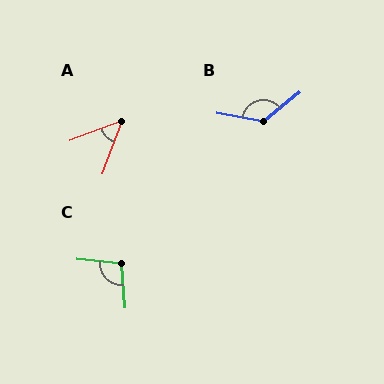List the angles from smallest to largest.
A (49°), C (101°), B (131°).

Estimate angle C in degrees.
Approximately 101 degrees.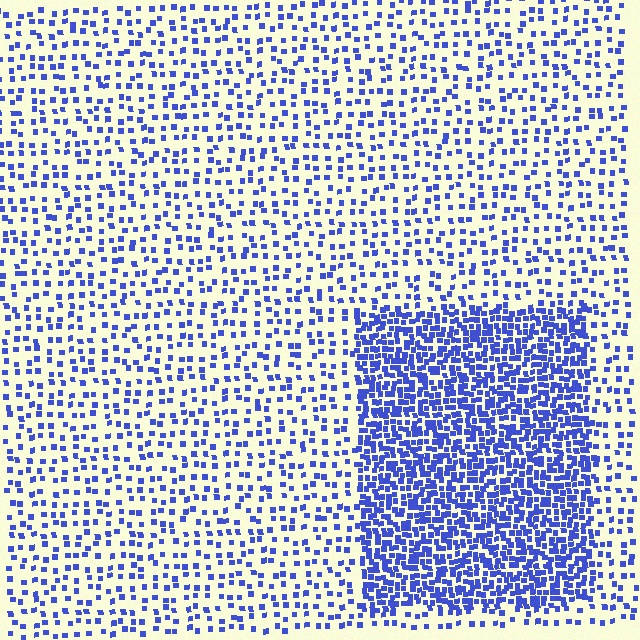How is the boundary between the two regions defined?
The boundary is defined by a change in element density (approximately 2.7x ratio). All elements are the same color, size, and shape.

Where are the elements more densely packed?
The elements are more densely packed inside the rectangle boundary.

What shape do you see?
I see a rectangle.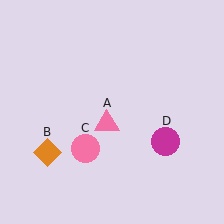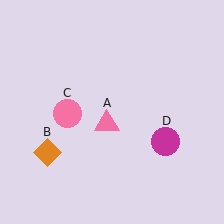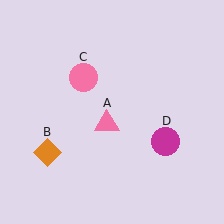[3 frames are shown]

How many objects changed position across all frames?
1 object changed position: pink circle (object C).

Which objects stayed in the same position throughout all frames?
Pink triangle (object A) and orange diamond (object B) and magenta circle (object D) remained stationary.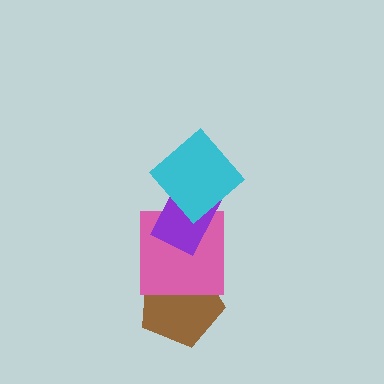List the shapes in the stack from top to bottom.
From top to bottom: the cyan diamond, the purple rectangle, the pink square, the brown pentagon.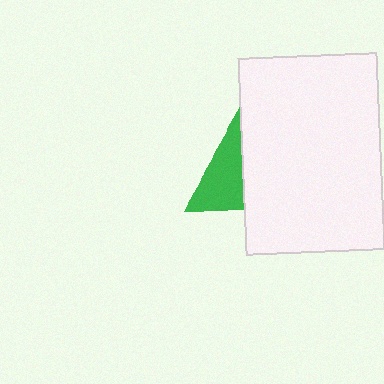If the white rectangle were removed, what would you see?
You would see the complete green triangle.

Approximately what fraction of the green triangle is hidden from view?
Roughly 56% of the green triangle is hidden behind the white rectangle.